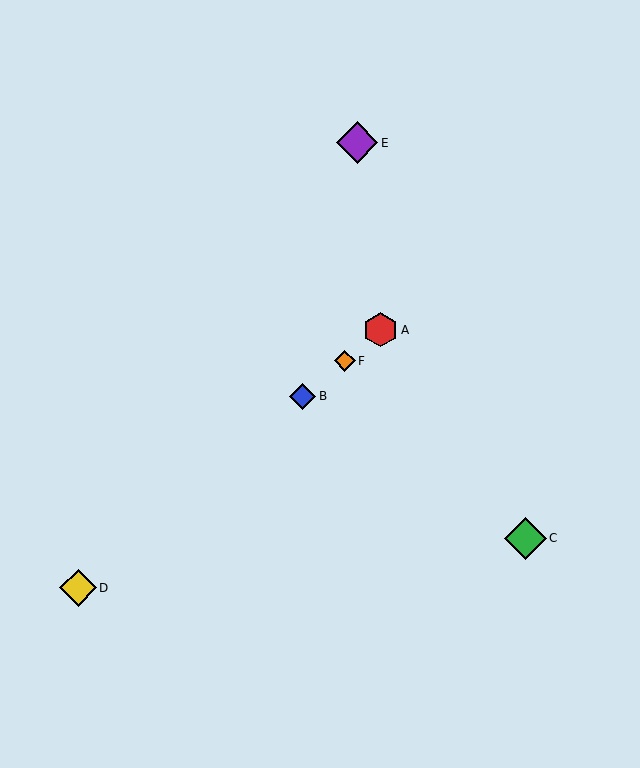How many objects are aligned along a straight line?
4 objects (A, B, D, F) are aligned along a straight line.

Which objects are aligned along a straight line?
Objects A, B, D, F are aligned along a straight line.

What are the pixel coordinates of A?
Object A is at (381, 330).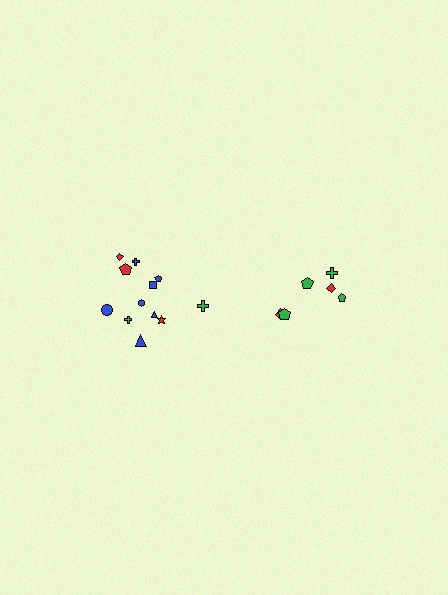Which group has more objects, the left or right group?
The left group.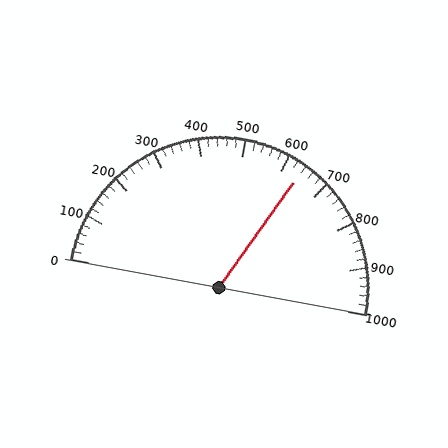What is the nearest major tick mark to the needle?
The nearest major tick mark is 600.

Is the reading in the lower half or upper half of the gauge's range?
The reading is in the upper half of the range (0 to 1000).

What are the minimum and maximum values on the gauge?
The gauge ranges from 0 to 1000.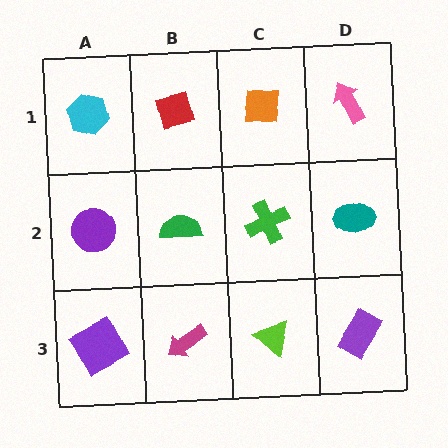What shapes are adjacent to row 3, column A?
A purple circle (row 2, column A), a magenta arrow (row 3, column B).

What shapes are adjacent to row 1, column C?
A green cross (row 2, column C), a red square (row 1, column B), a pink arrow (row 1, column D).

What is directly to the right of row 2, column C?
A teal ellipse.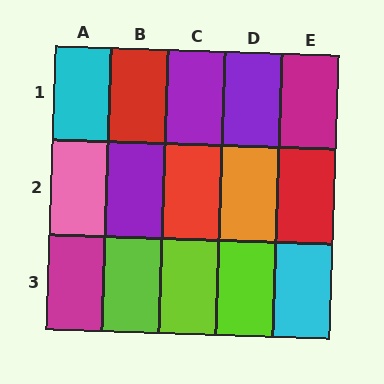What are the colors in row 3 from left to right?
Magenta, lime, lime, lime, cyan.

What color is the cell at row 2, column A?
Pink.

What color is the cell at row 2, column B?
Purple.